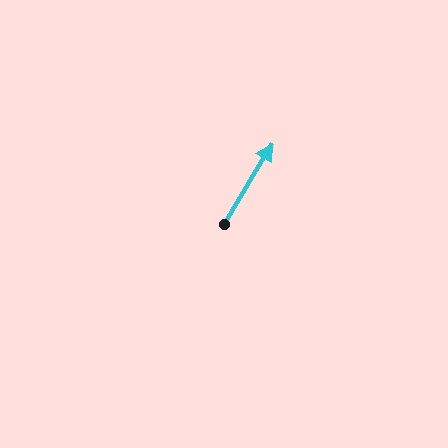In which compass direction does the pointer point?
Northeast.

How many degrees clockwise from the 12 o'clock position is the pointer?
Approximately 31 degrees.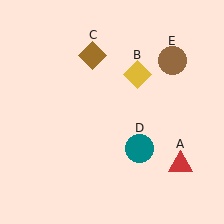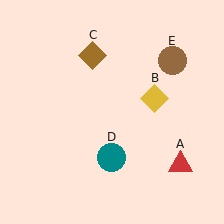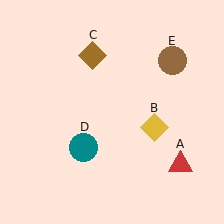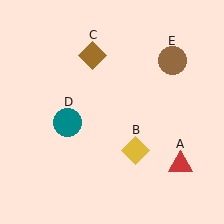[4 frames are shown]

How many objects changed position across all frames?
2 objects changed position: yellow diamond (object B), teal circle (object D).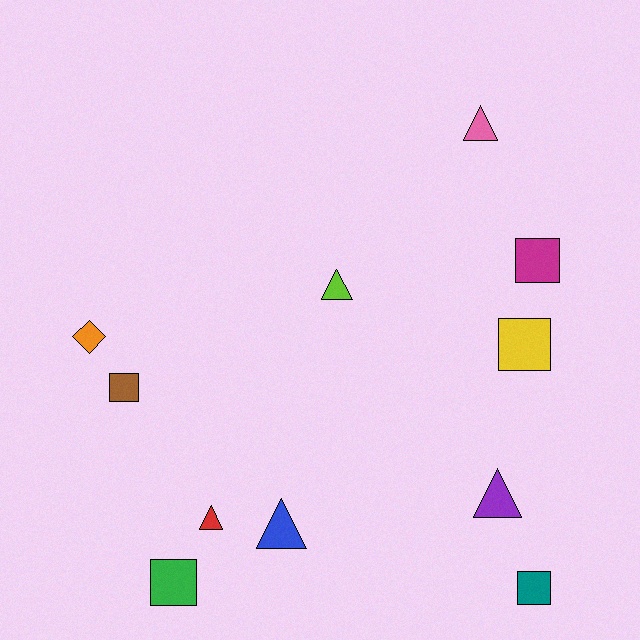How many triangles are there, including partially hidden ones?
There are 5 triangles.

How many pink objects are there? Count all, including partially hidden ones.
There is 1 pink object.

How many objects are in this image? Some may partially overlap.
There are 11 objects.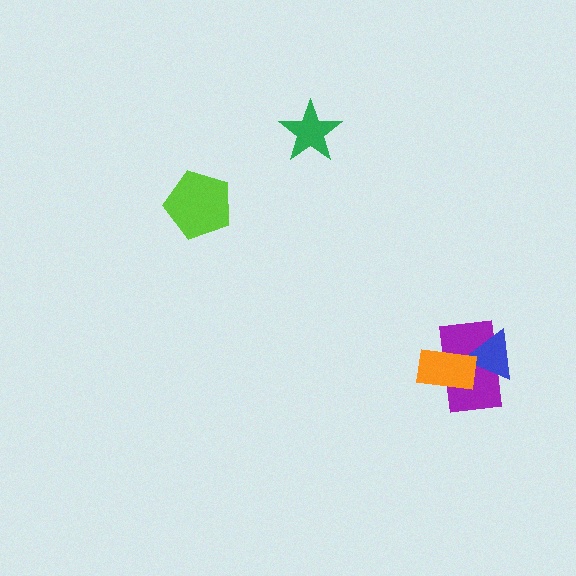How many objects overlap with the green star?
0 objects overlap with the green star.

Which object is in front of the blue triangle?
The orange rectangle is in front of the blue triangle.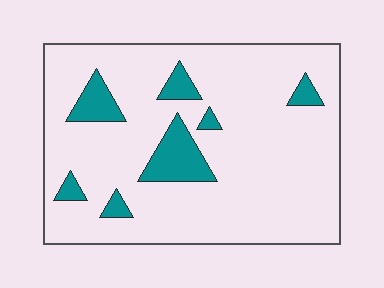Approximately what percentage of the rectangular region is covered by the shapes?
Approximately 15%.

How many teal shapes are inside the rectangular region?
7.